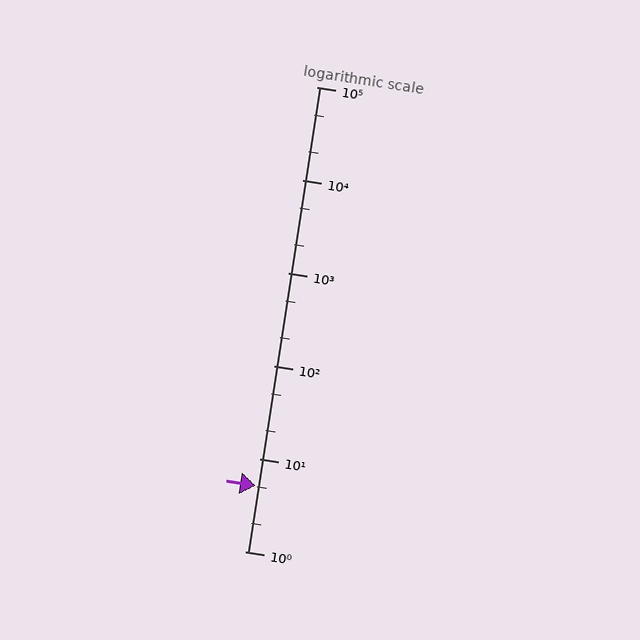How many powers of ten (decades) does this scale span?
The scale spans 5 decades, from 1 to 100000.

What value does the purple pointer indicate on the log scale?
The pointer indicates approximately 5.1.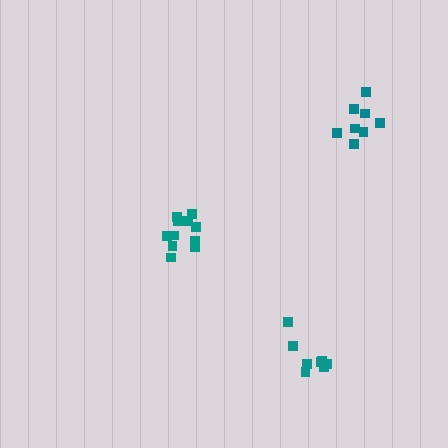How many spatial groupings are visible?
There are 3 spatial groupings.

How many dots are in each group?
Group 1: 11 dots, Group 2: 8 dots, Group 3: 8 dots (27 total).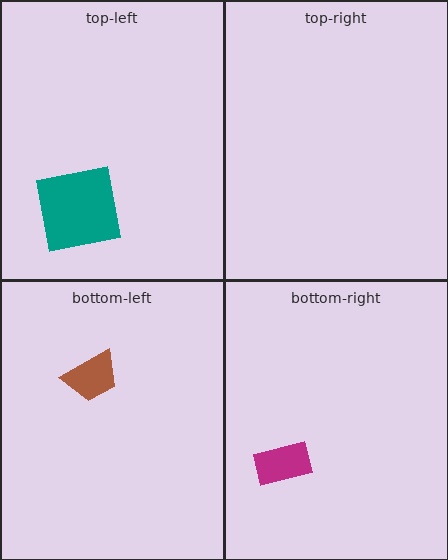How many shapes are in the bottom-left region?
1.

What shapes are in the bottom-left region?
The brown trapezoid.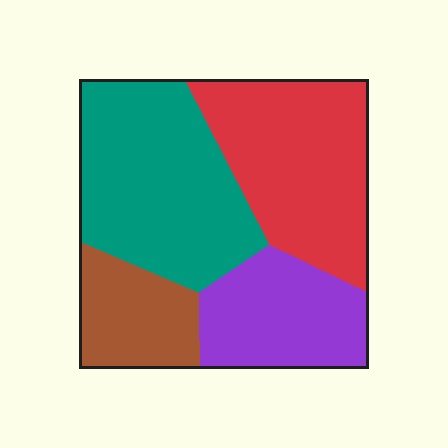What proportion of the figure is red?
Red takes up about one third (1/3) of the figure.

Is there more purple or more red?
Red.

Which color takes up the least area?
Brown, at roughly 15%.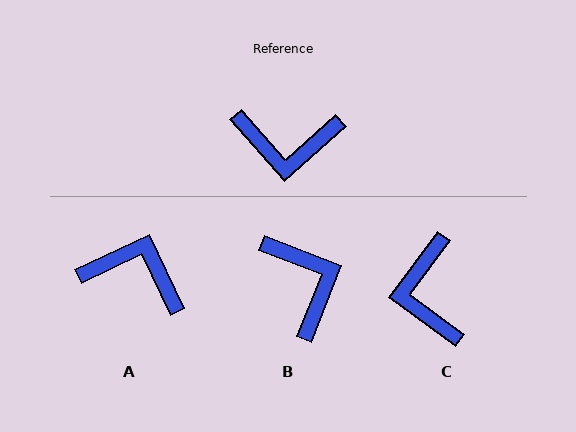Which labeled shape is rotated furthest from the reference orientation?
A, about 164 degrees away.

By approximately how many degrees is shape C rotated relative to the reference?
Approximately 78 degrees clockwise.